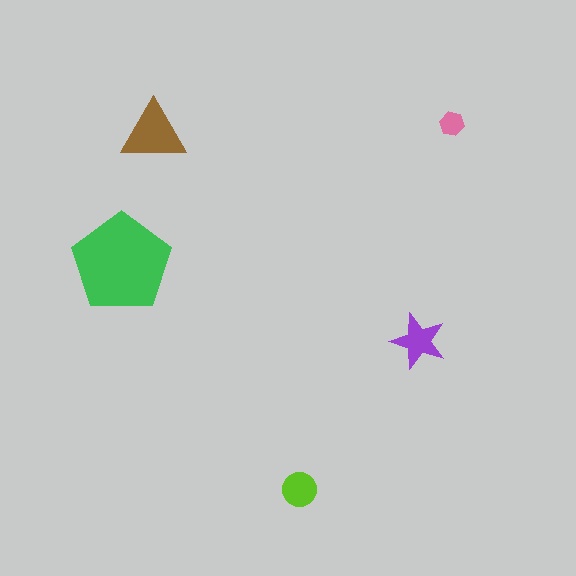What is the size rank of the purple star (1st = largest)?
3rd.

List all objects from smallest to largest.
The pink hexagon, the lime circle, the purple star, the brown triangle, the green pentagon.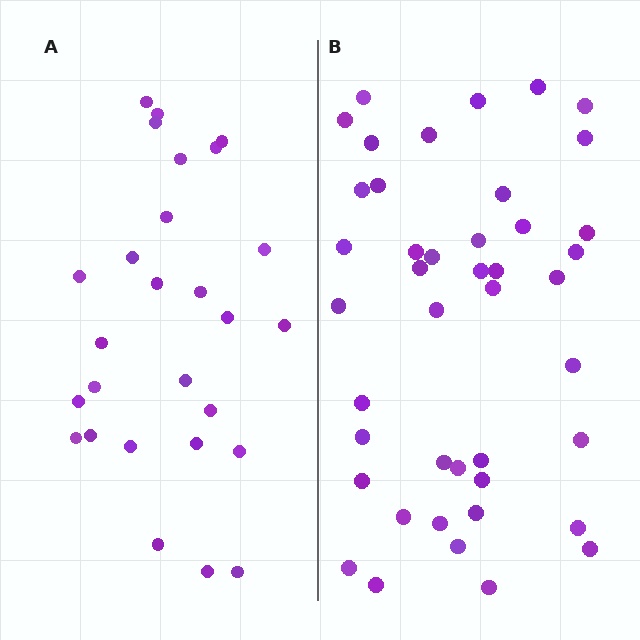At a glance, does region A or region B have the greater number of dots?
Region B (the right region) has more dots.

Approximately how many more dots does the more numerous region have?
Region B has approximately 15 more dots than region A.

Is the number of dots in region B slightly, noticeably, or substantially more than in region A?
Region B has substantially more. The ratio is roughly 1.6 to 1.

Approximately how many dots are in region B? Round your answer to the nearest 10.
About 40 dots. (The exact count is 43, which rounds to 40.)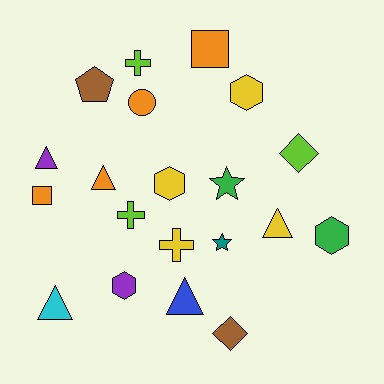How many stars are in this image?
There are 2 stars.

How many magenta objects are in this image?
There are no magenta objects.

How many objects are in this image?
There are 20 objects.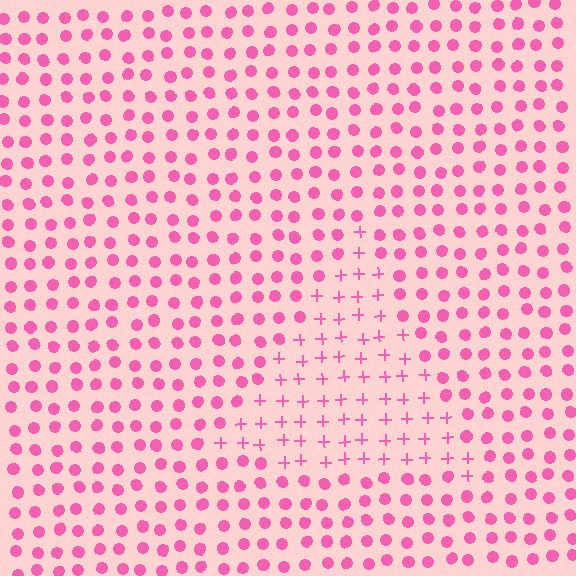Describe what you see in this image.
The image is filled with small pink elements arranged in a uniform grid. A triangle-shaped region contains plus signs, while the surrounding area contains circles. The boundary is defined purely by the change in element shape.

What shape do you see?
I see a triangle.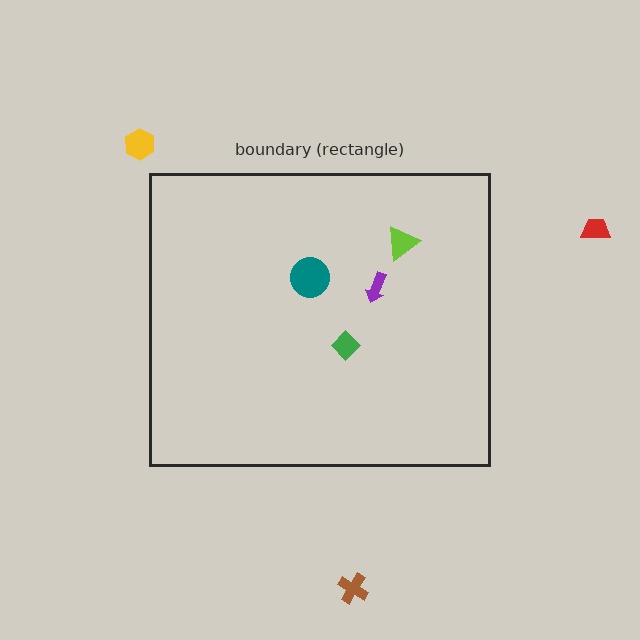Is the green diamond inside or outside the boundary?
Inside.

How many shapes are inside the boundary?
4 inside, 3 outside.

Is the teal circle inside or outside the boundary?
Inside.